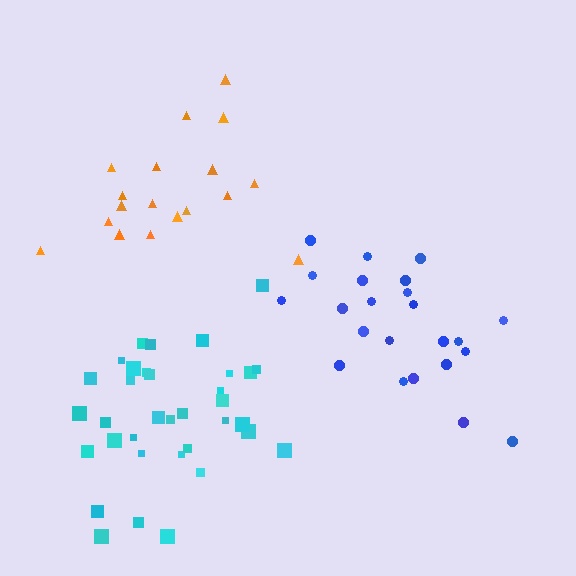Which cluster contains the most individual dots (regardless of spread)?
Cyan (35).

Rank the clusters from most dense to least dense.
cyan, blue, orange.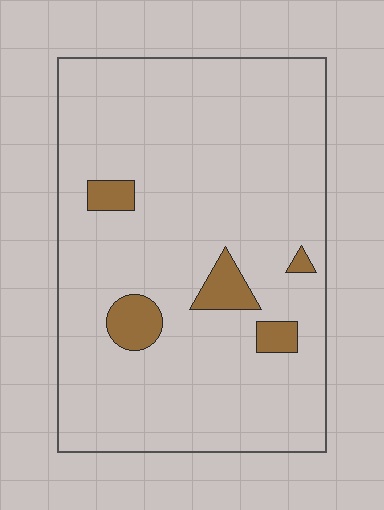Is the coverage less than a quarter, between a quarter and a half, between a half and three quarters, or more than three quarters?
Less than a quarter.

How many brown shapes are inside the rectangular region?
5.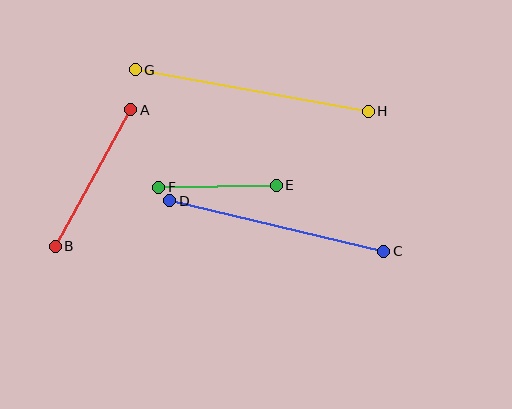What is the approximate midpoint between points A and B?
The midpoint is at approximately (93, 178) pixels.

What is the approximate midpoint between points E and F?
The midpoint is at approximately (218, 186) pixels.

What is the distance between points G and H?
The distance is approximately 237 pixels.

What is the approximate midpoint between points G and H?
The midpoint is at approximately (252, 91) pixels.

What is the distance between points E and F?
The distance is approximately 118 pixels.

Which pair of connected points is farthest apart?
Points G and H are farthest apart.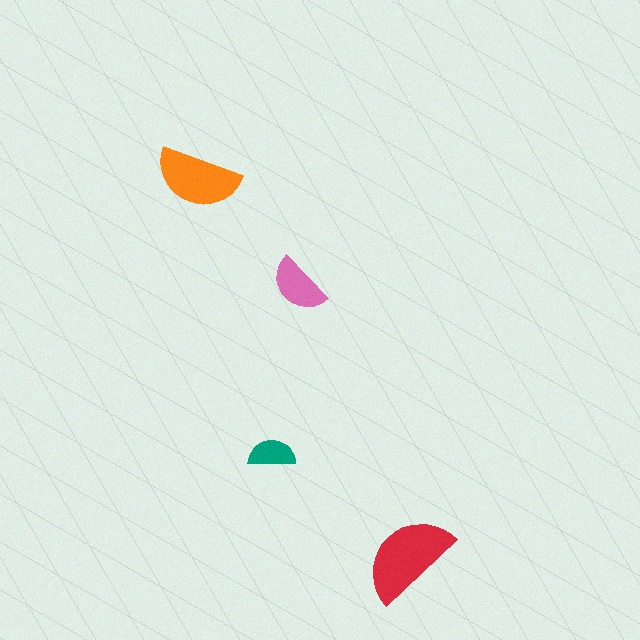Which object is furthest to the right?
The red semicircle is rightmost.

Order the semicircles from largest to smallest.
the red one, the orange one, the pink one, the teal one.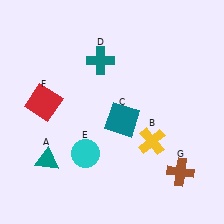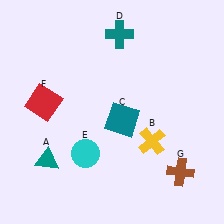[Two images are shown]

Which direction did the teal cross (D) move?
The teal cross (D) moved up.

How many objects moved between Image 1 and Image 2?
1 object moved between the two images.